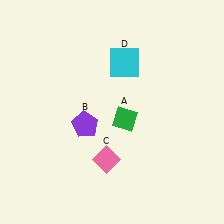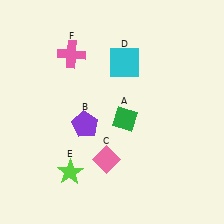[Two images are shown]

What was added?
A lime star (E), a pink cross (F) were added in Image 2.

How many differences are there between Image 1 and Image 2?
There are 2 differences between the two images.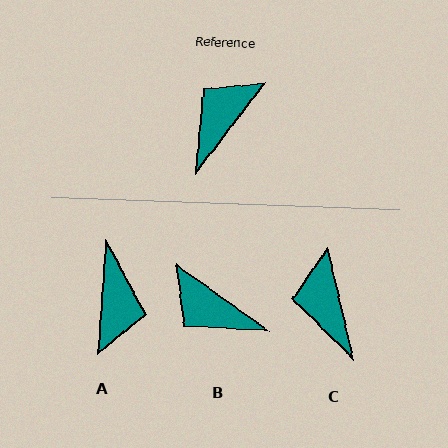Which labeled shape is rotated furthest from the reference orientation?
A, about 147 degrees away.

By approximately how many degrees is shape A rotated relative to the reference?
Approximately 147 degrees clockwise.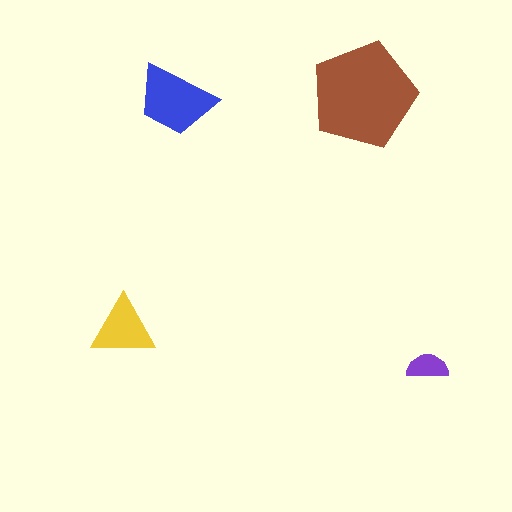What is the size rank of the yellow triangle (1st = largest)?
3rd.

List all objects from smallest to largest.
The purple semicircle, the yellow triangle, the blue trapezoid, the brown pentagon.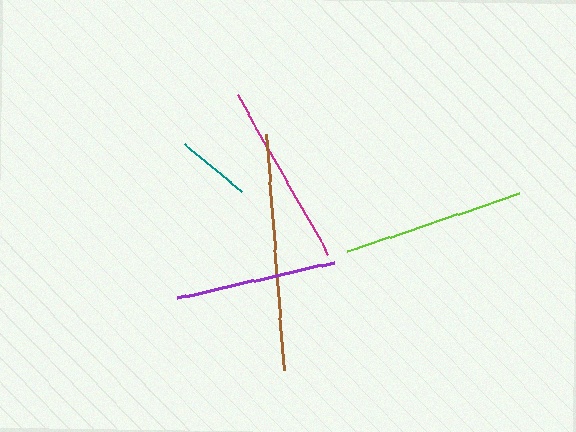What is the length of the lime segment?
The lime segment is approximately 181 pixels long.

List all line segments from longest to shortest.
From longest to shortest: brown, magenta, lime, purple, teal.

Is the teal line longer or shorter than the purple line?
The purple line is longer than the teal line.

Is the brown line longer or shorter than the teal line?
The brown line is longer than the teal line.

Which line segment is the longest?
The brown line is the longest at approximately 237 pixels.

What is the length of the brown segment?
The brown segment is approximately 237 pixels long.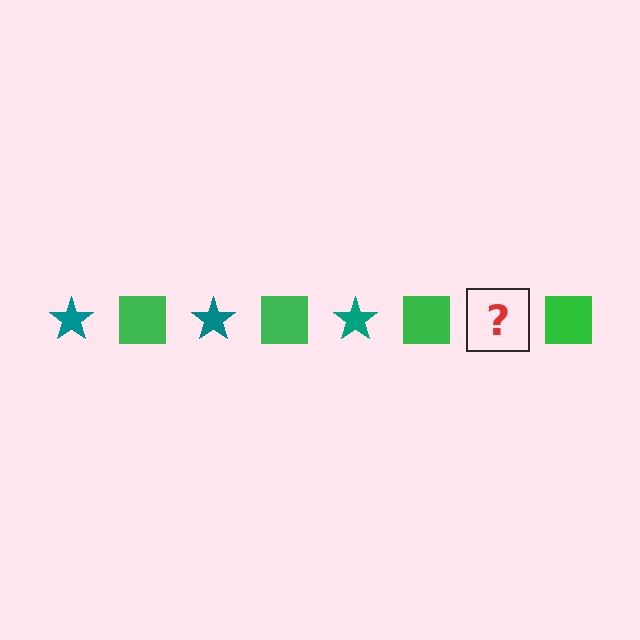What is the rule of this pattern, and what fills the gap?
The rule is that the pattern alternates between teal star and green square. The gap should be filled with a teal star.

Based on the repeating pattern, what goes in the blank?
The blank should be a teal star.